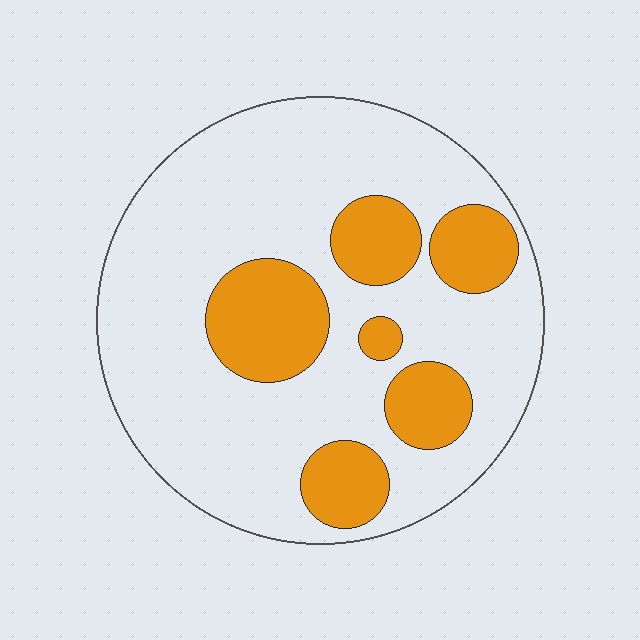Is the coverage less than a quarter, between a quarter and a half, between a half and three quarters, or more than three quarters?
Less than a quarter.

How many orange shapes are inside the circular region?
6.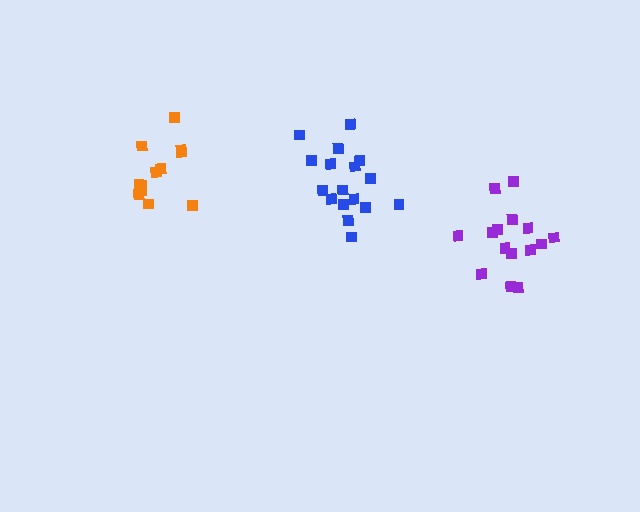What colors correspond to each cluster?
The clusters are colored: blue, purple, orange.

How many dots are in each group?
Group 1: 17 dots, Group 2: 15 dots, Group 3: 12 dots (44 total).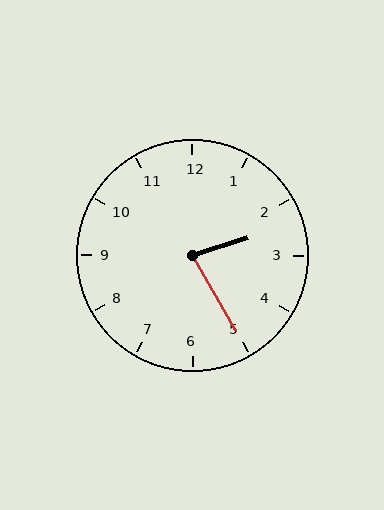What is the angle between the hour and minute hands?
Approximately 78 degrees.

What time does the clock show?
2:25.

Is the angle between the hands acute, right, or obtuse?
It is acute.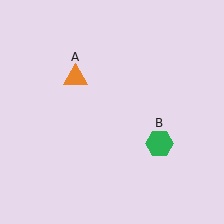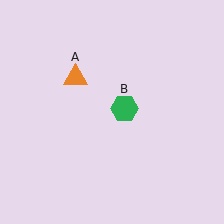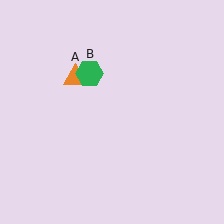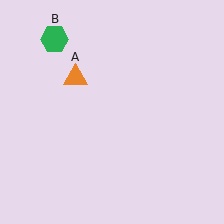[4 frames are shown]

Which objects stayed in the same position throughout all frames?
Orange triangle (object A) remained stationary.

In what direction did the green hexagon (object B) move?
The green hexagon (object B) moved up and to the left.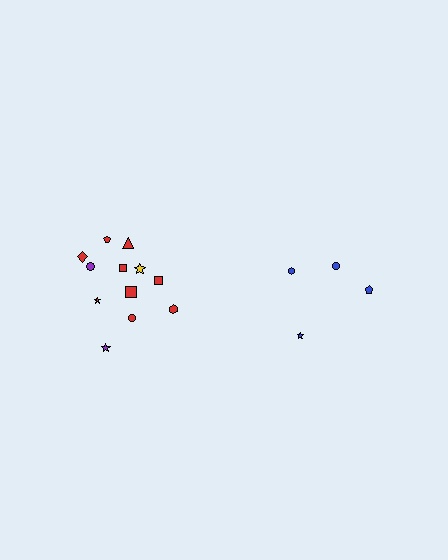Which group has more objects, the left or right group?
The left group.